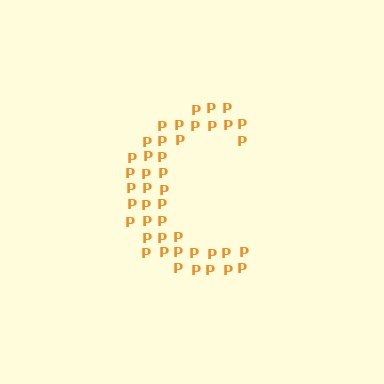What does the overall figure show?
The overall figure shows the letter C.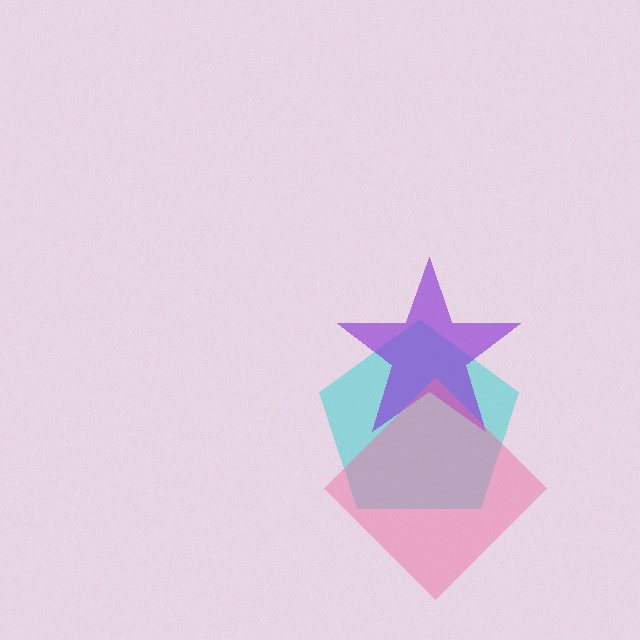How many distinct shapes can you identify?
There are 3 distinct shapes: a cyan pentagon, a purple star, a pink diamond.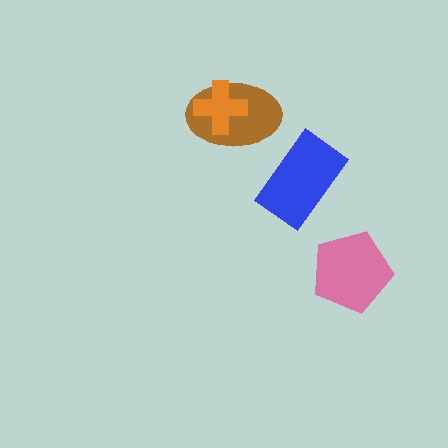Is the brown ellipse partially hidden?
Yes, it is partially covered by another shape.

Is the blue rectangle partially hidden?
No, no other shape covers it.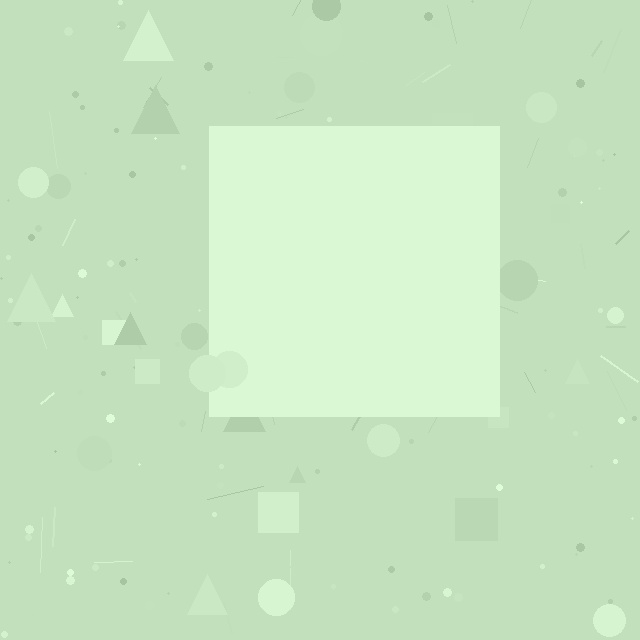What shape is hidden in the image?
A square is hidden in the image.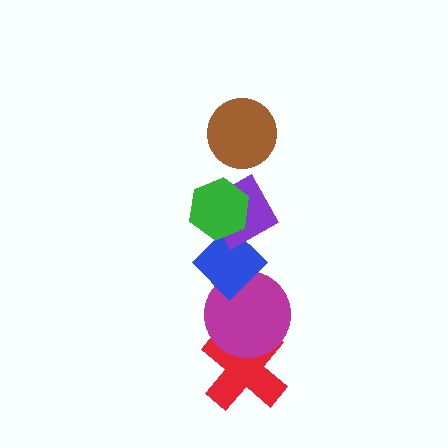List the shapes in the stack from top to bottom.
From top to bottom: the brown circle, the green hexagon, the purple diamond, the blue diamond, the magenta circle, the red cross.